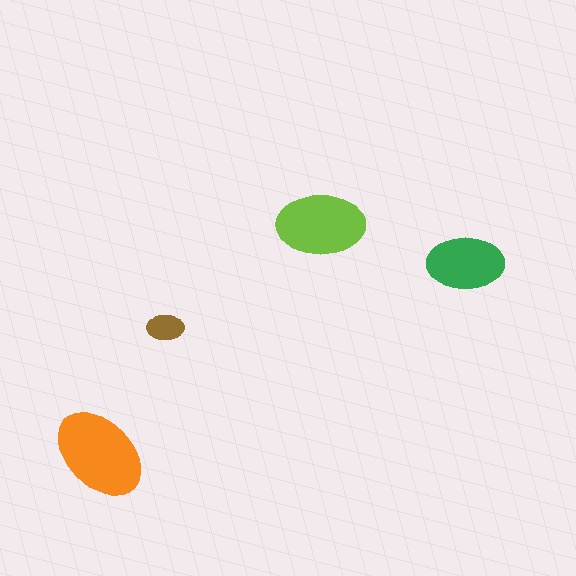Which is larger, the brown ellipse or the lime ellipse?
The lime one.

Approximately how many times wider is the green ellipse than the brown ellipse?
About 2 times wider.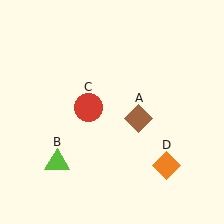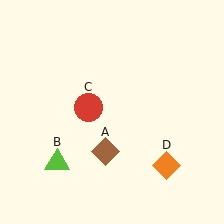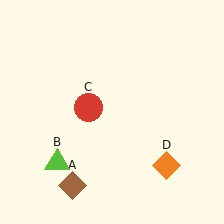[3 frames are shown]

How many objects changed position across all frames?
1 object changed position: brown diamond (object A).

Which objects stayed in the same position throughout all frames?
Lime triangle (object B) and red circle (object C) and orange diamond (object D) remained stationary.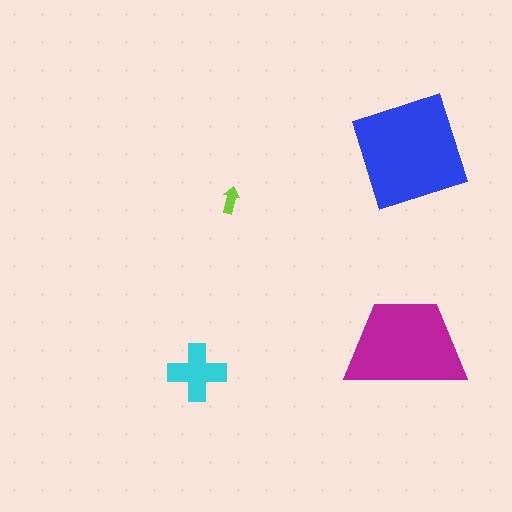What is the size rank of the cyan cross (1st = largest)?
3rd.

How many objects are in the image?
There are 4 objects in the image.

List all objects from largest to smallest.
The blue square, the magenta trapezoid, the cyan cross, the lime arrow.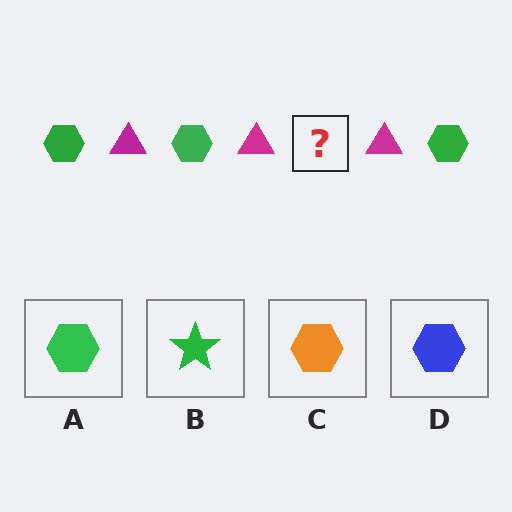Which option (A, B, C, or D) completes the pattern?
A.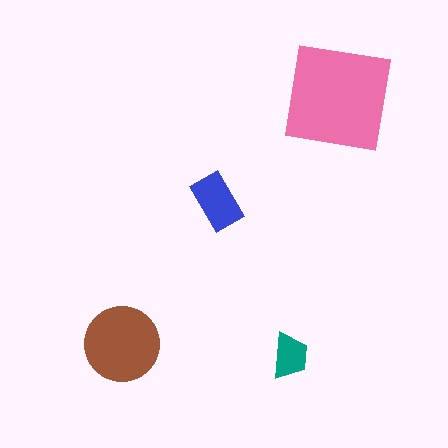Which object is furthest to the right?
The pink square is rightmost.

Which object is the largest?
The pink square.